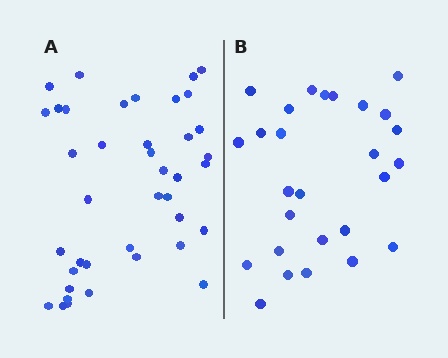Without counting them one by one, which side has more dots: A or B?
Region A (the left region) has more dots.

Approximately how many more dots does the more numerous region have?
Region A has approximately 15 more dots than region B.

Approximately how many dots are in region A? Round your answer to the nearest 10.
About 40 dots.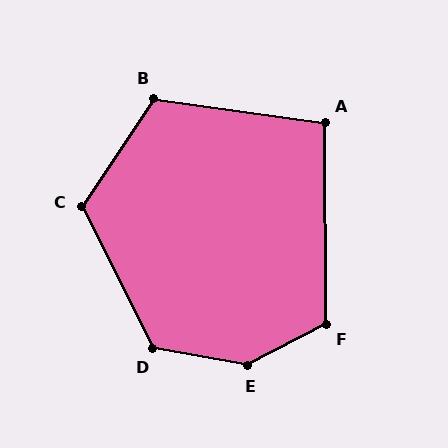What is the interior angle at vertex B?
Approximately 116 degrees (obtuse).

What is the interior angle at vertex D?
Approximately 127 degrees (obtuse).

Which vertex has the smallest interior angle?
A, at approximately 98 degrees.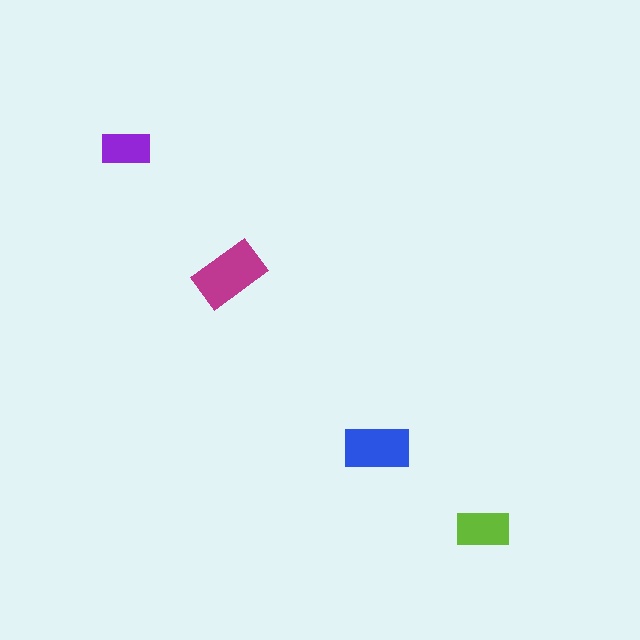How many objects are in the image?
There are 4 objects in the image.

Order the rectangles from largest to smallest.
the magenta one, the blue one, the lime one, the purple one.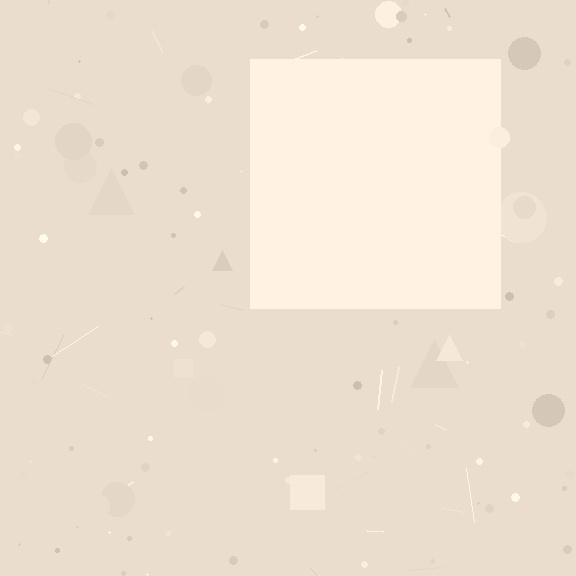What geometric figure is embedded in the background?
A square is embedded in the background.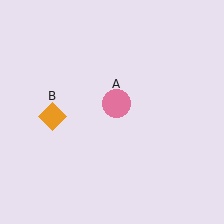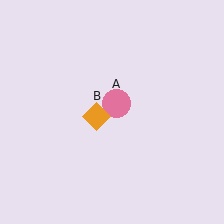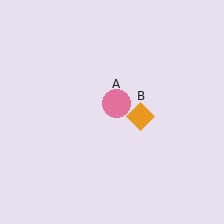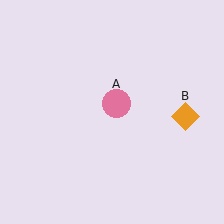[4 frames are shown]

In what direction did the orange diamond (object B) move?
The orange diamond (object B) moved right.